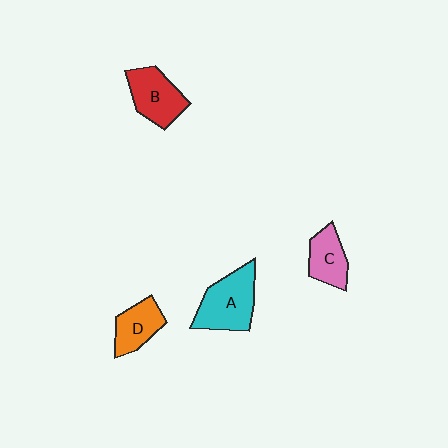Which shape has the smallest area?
Shape C (pink).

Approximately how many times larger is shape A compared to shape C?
Approximately 1.6 times.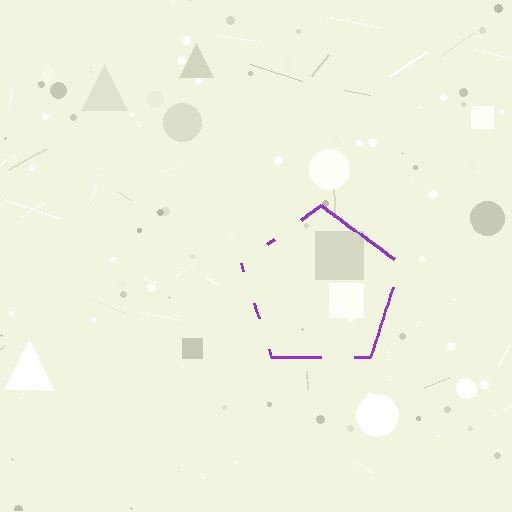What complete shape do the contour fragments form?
The contour fragments form a pentagon.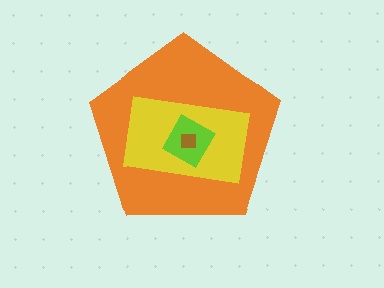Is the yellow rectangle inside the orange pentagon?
Yes.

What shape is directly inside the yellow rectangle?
The lime diamond.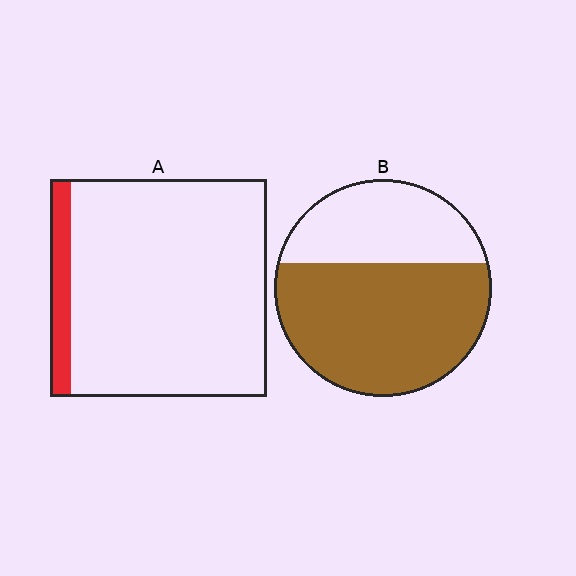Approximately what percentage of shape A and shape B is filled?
A is approximately 10% and B is approximately 65%.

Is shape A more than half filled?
No.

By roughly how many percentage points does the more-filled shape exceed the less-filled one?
By roughly 55 percentage points (B over A).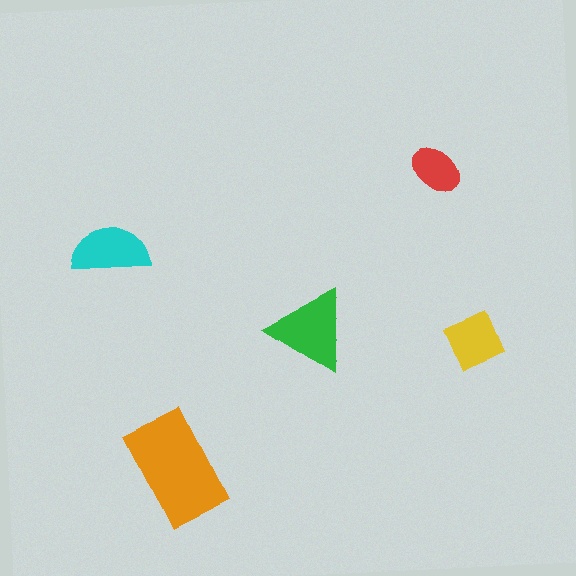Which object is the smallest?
The red ellipse.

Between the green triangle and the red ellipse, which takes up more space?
The green triangle.